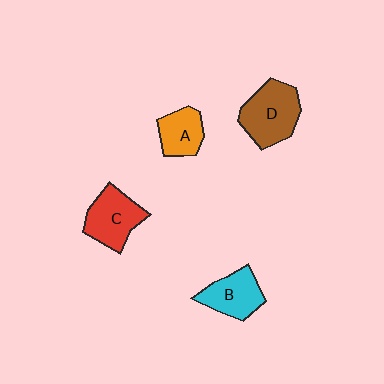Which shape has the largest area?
Shape D (brown).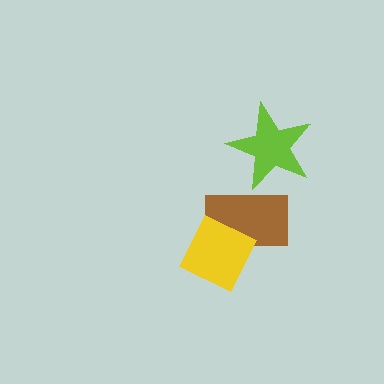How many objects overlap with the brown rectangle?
2 objects overlap with the brown rectangle.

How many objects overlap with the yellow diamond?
1 object overlaps with the yellow diamond.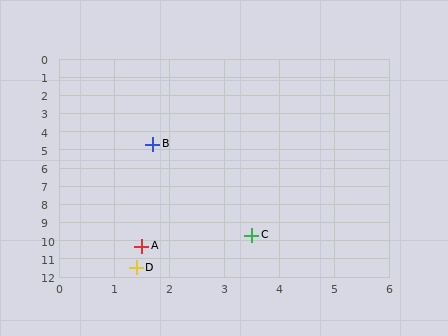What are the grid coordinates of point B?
Point B is at approximately (1.7, 4.7).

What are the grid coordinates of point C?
Point C is at approximately (3.5, 9.7).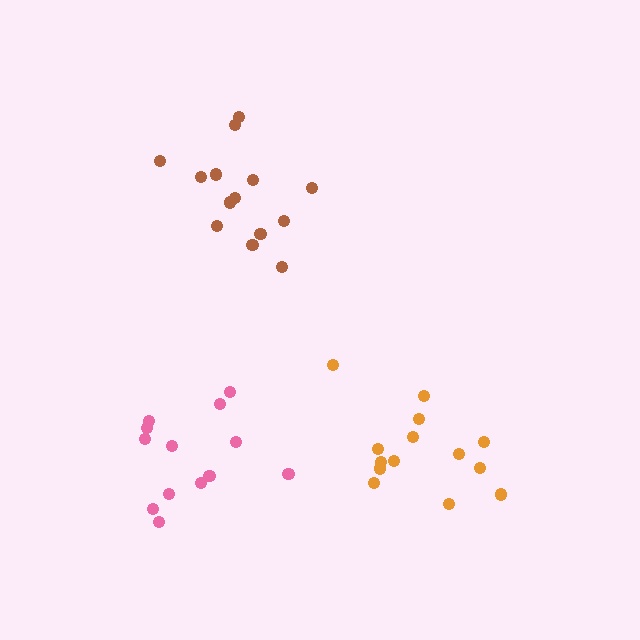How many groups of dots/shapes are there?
There are 3 groups.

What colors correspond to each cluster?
The clusters are colored: brown, pink, orange.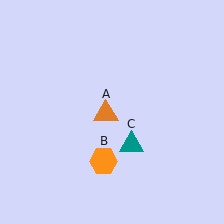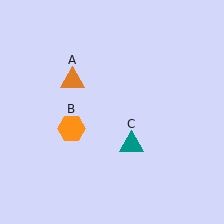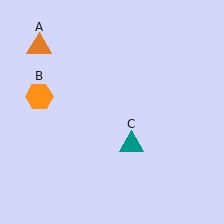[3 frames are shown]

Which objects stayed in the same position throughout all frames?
Teal triangle (object C) remained stationary.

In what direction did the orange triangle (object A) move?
The orange triangle (object A) moved up and to the left.